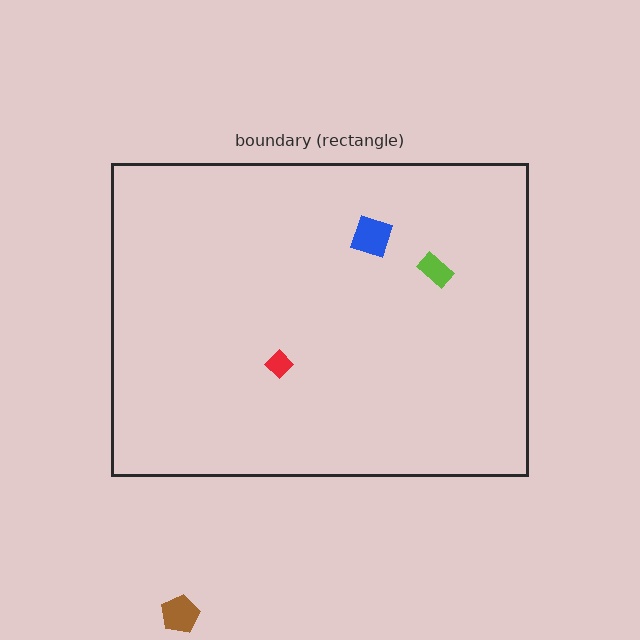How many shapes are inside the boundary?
3 inside, 1 outside.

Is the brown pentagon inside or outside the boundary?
Outside.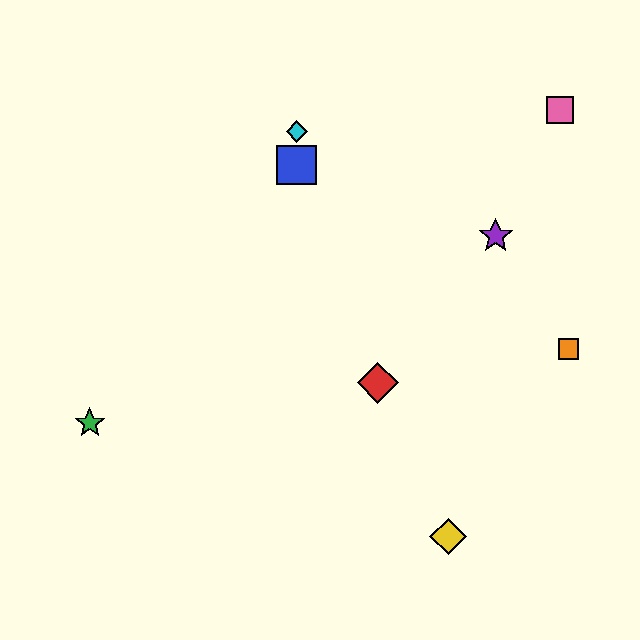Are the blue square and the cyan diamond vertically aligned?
Yes, both are at x≈297.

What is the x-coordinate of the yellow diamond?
The yellow diamond is at x≈448.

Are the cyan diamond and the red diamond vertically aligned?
No, the cyan diamond is at x≈297 and the red diamond is at x≈378.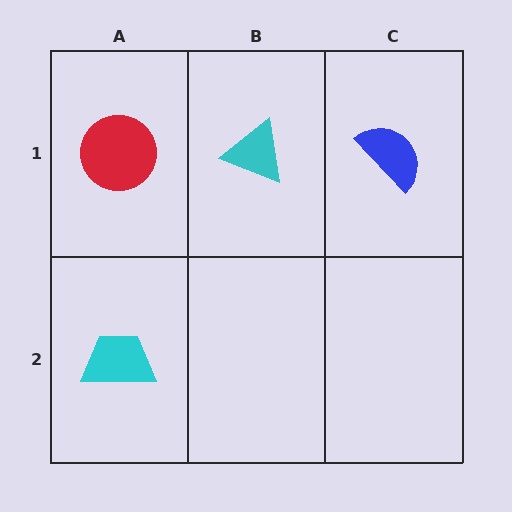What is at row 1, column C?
A blue semicircle.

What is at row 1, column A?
A red circle.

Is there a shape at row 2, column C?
No, that cell is empty.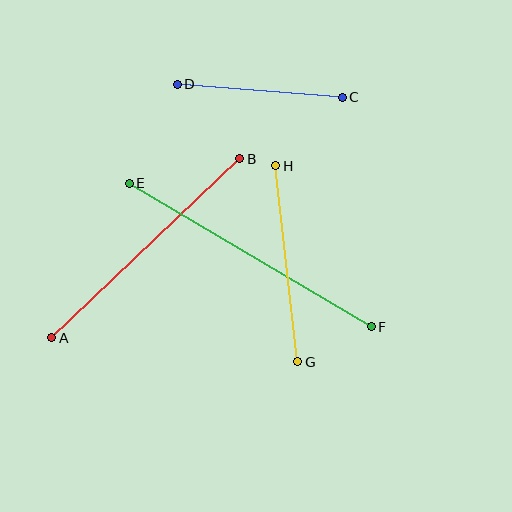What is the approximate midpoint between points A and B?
The midpoint is at approximately (146, 248) pixels.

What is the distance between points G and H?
The distance is approximately 197 pixels.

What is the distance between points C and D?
The distance is approximately 165 pixels.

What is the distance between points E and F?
The distance is approximately 281 pixels.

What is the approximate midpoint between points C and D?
The midpoint is at approximately (260, 91) pixels.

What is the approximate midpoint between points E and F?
The midpoint is at approximately (250, 255) pixels.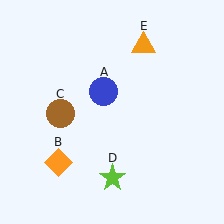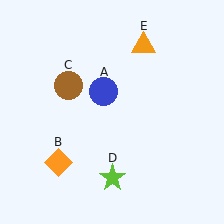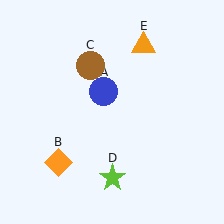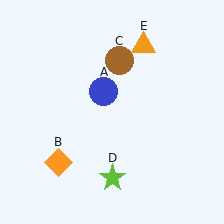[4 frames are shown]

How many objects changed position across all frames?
1 object changed position: brown circle (object C).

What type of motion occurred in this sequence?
The brown circle (object C) rotated clockwise around the center of the scene.